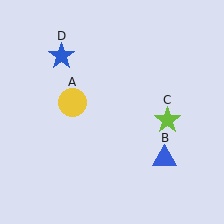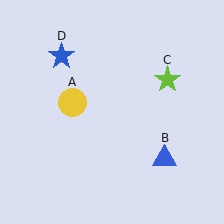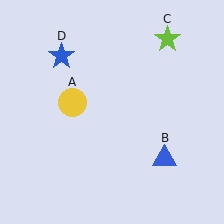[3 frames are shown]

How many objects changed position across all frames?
1 object changed position: lime star (object C).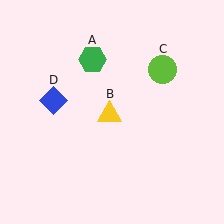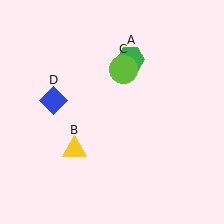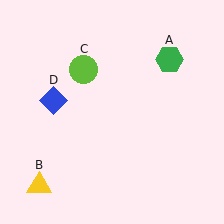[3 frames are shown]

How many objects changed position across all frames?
3 objects changed position: green hexagon (object A), yellow triangle (object B), lime circle (object C).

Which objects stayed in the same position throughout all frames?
Blue diamond (object D) remained stationary.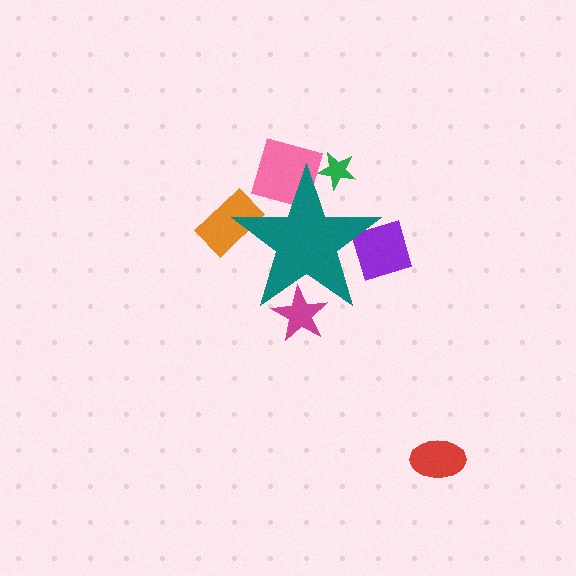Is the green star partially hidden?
Yes, the green star is partially hidden behind the teal star.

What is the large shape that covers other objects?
A teal star.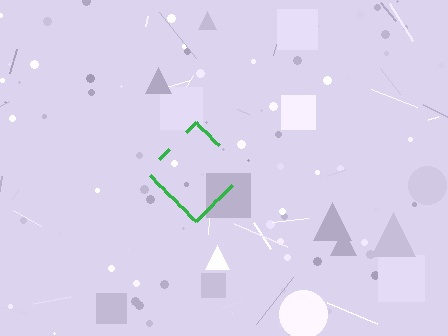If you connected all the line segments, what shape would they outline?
They would outline a diamond.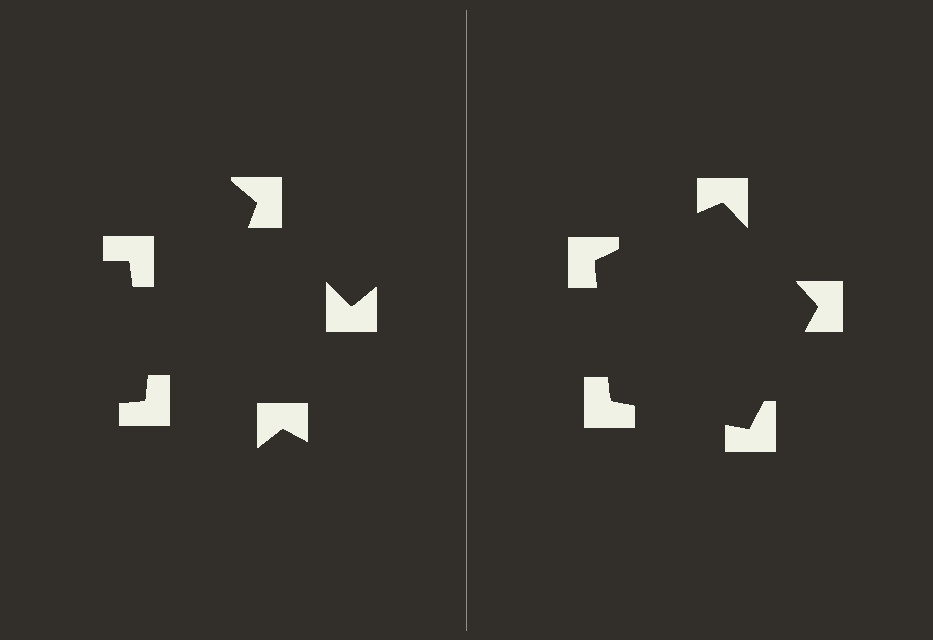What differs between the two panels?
The notched squares are positioned identically on both sides; only the wedge orientations differ. On the right they align to a pentagon; on the left they are misaligned.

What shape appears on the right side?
An illusory pentagon.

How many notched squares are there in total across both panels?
10 — 5 on each side.